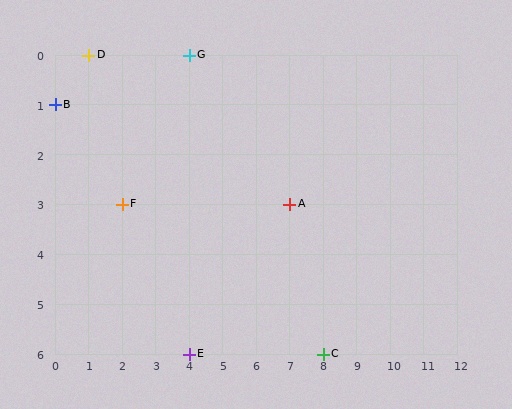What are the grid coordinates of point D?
Point D is at grid coordinates (1, 0).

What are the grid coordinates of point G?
Point G is at grid coordinates (4, 0).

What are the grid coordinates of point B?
Point B is at grid coordinates (0, 1).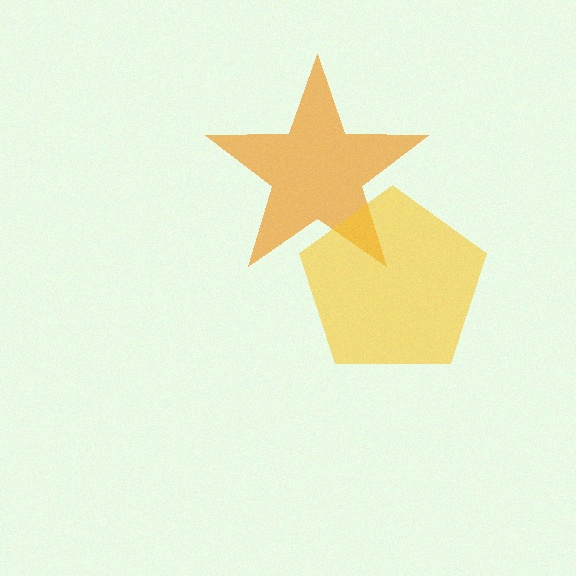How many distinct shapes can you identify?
There are 2 distinct shapes: an orange star, a yellow pentagon.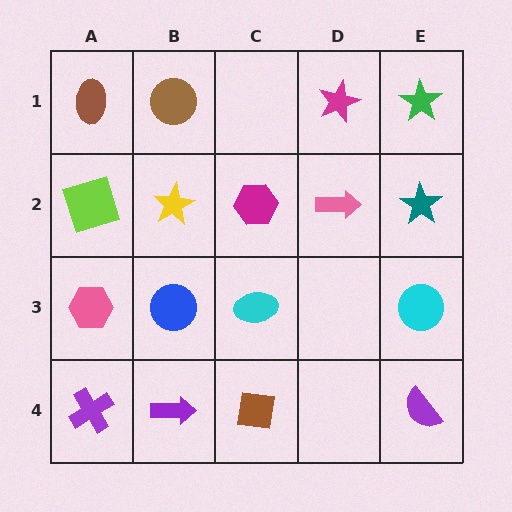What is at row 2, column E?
A teal star.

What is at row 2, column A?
A lime square.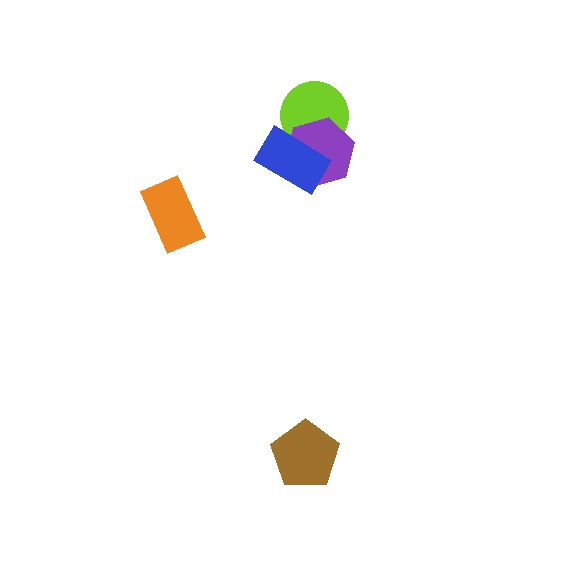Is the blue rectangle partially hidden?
No, no other shape covers it.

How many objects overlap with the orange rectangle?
0 objects overlap with the orange rectangle.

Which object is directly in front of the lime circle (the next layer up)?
The purple hexagon is directly in front of the lime circle.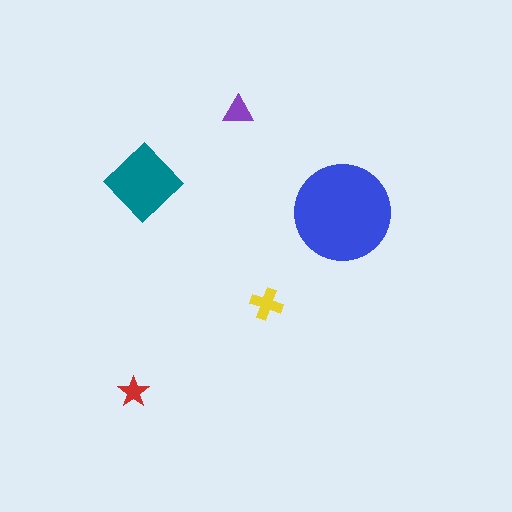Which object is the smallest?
The red star.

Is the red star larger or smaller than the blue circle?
Smaller.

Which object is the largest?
The blue circle.